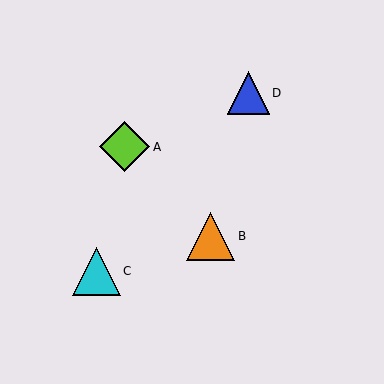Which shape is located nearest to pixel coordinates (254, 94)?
The blue triangle (labeled D) at (248, 93) is nearest to that location.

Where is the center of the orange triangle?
The center of the orange triangle is at (211, 236).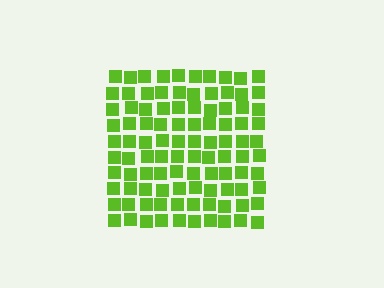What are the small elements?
The small elements are squares.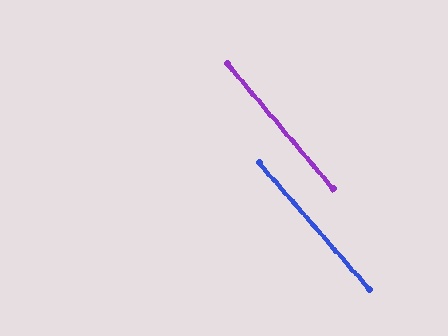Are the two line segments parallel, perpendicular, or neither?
Parallel — their directions differ by only 0.6°.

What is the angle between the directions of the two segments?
Approximately 1 degree.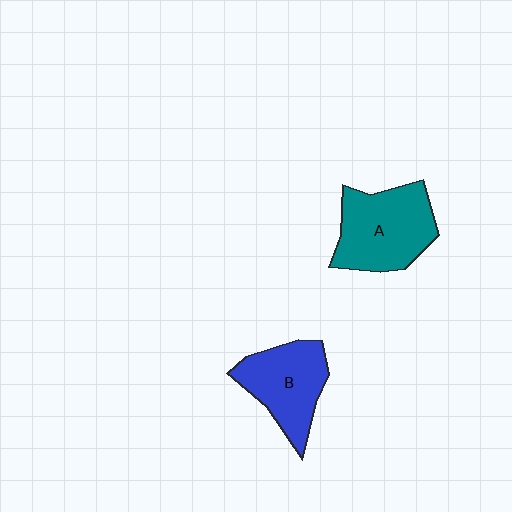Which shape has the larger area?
Shape A (teal).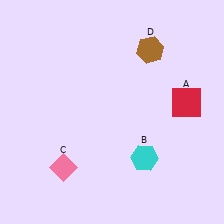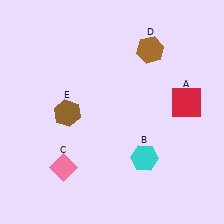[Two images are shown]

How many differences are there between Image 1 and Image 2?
There is 1 difference between the two images.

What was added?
A brown hexagon (E) was added in Image 2.